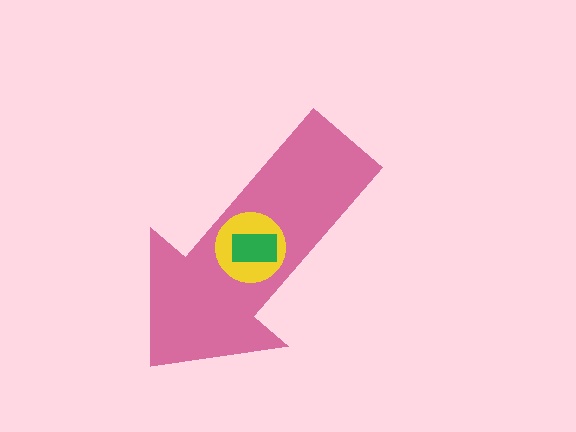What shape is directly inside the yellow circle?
The green rectangle.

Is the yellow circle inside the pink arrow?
Yes.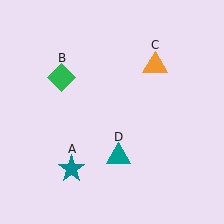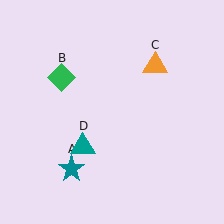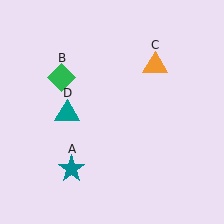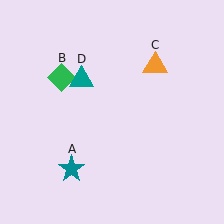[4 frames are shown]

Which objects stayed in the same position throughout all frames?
Teal star (object A) and green diamond (object B) and orange triangle (object C) remained stationary.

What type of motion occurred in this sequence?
The teal triangle (object D) rotated clockwise around the center of the scene.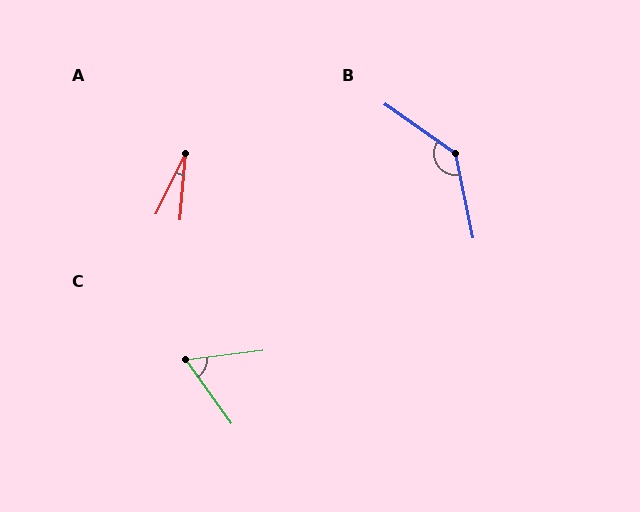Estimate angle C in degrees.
Approximately 61 degrees.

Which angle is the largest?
B, at approximately 136 degrees.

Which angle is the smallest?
A, at approximately 21 degrees.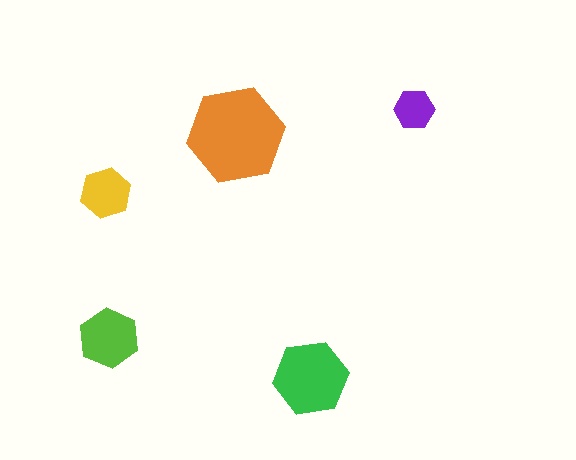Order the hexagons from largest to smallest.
the orange one, the green one, the lime one, the yellow one, the purple one.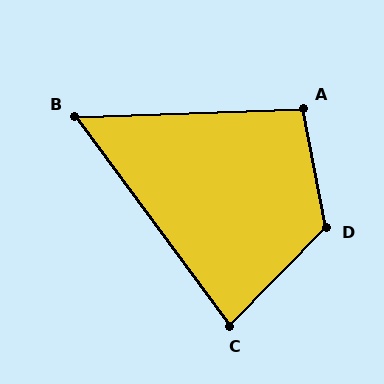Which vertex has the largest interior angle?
D, at approximately 124 degrees.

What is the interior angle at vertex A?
Approximately 99 degrees (obtuse).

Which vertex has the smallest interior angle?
B, at approximately 56 degrees.